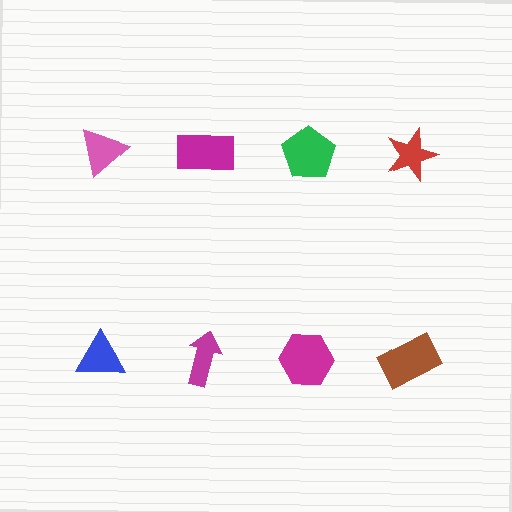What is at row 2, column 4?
A brown rectangle.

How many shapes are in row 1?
4 shapes.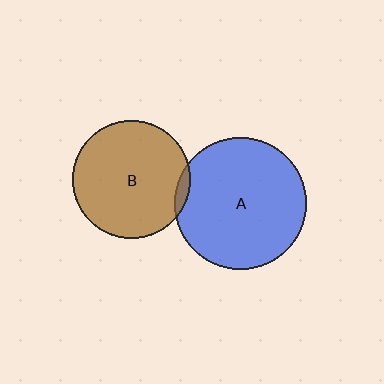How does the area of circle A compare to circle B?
Approximately 1.3 times.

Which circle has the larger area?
Circle A (blue).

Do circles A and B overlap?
Yes.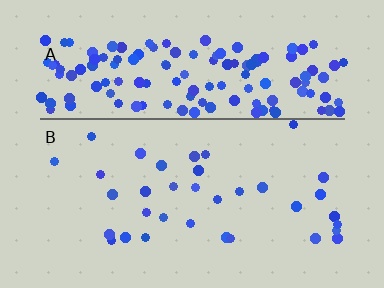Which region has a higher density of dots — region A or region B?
A (the top).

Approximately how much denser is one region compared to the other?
Approximately 4.9× — region A over region B.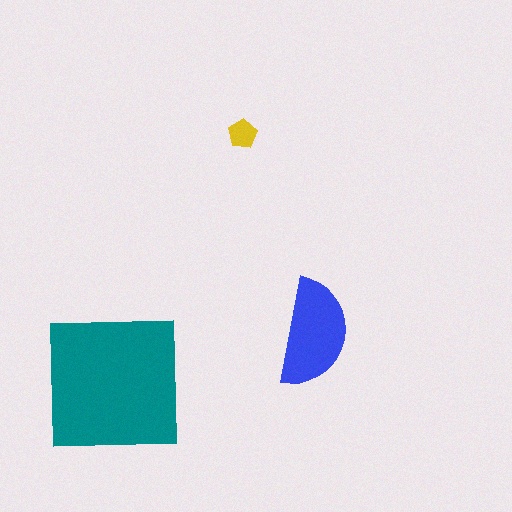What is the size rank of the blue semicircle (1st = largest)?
2nd.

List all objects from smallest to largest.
The yellow pentagon, the blue semicircle, the teal square.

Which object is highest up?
The yellow pentagon is topmost.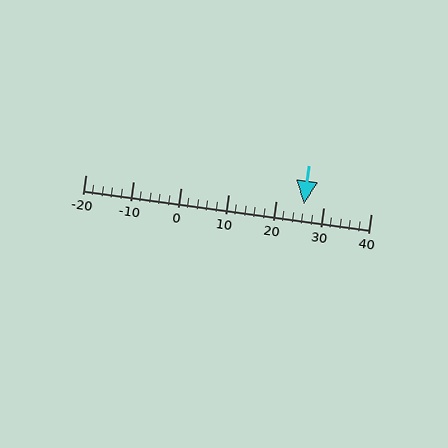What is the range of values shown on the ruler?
The ruler shows values from -20 to 40.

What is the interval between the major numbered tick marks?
The major tick marks are spaced 10 units apart.